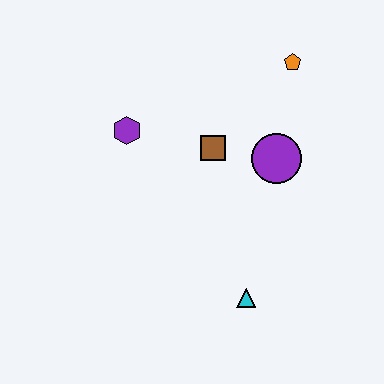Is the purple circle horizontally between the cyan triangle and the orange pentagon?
Yes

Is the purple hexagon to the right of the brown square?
No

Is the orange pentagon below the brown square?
No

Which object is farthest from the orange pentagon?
The cyan triangle is farthest from the orange pentagon.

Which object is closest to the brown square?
The purple circle is closest to the brown square.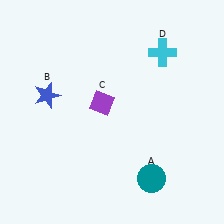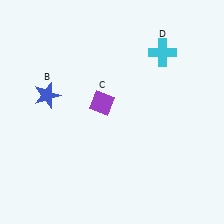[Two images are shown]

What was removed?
The teal circle (A) was removed in Image 2.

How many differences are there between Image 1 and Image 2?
There is 1 difference between the two images.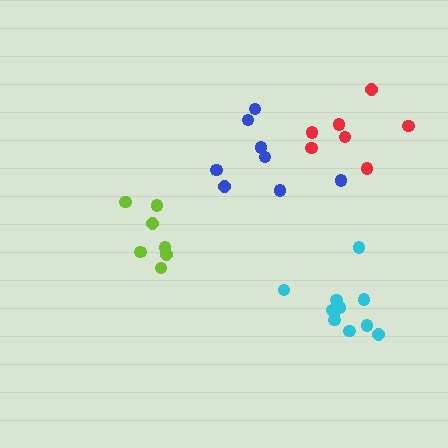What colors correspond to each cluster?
The clusters are colored: cyan, blue, lime, red.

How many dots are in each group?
Group 1: 11 dots, Group 2: 8 dots, Group 3: 7 dots, Group 4: 7 dots (33 total).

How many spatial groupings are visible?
There are 4 spatial groupings.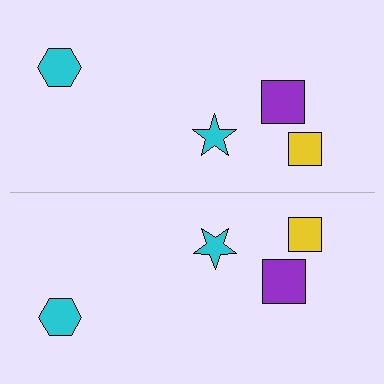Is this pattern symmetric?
Yes, this pattern has bilateral (reflection) symmetry.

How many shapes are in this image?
There are 8 shapes in this image.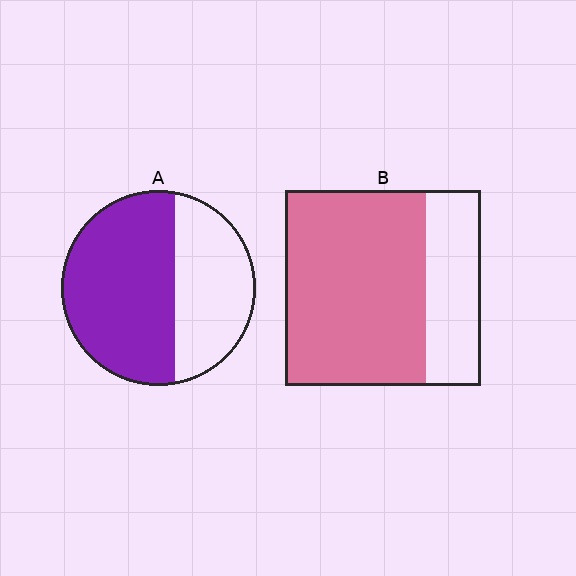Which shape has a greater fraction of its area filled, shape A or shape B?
Shape B.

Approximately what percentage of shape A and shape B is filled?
A is approximately 60% and B is approximately 70%.